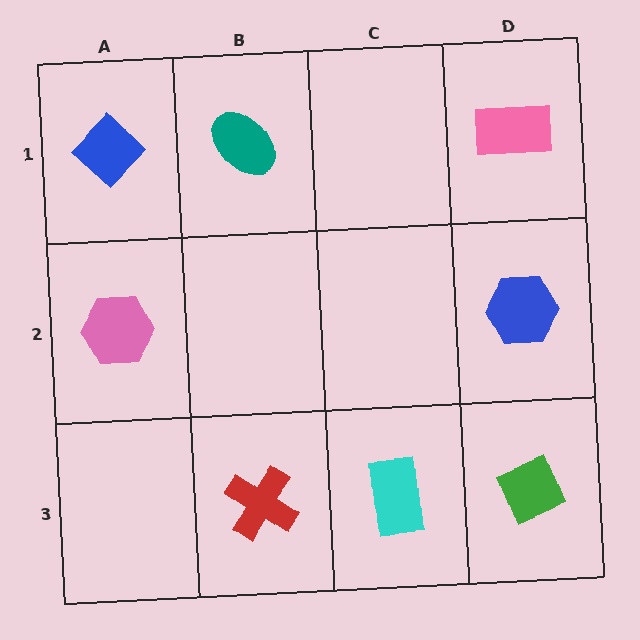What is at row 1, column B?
A teal ellipse.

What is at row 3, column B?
A red cross.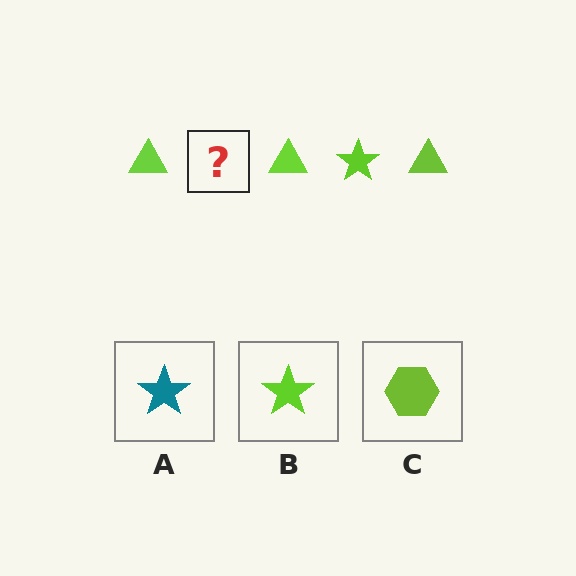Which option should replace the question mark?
Option B.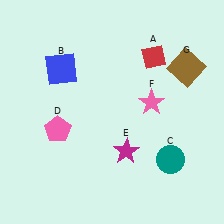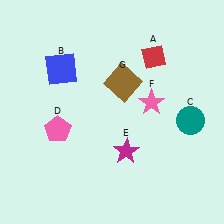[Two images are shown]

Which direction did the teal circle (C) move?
The teal circle (C) moved up.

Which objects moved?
The objects that moved are: the teal circle (C), the brown square (G).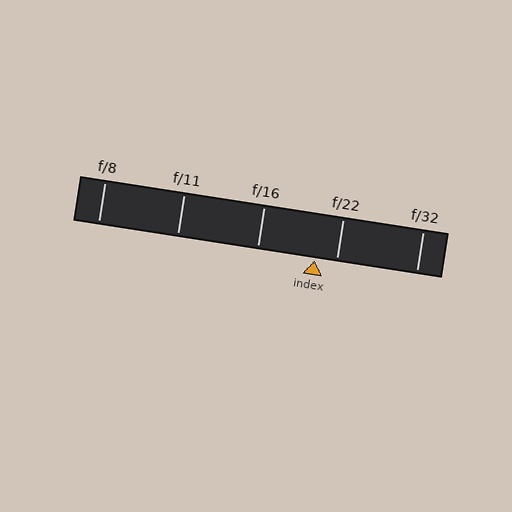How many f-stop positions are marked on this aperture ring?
There are 5 f-stop positions marked.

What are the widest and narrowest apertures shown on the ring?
The widest aperture shown is f/8 and the narrowest is f/32.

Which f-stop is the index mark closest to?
The index mark is closest to f/22.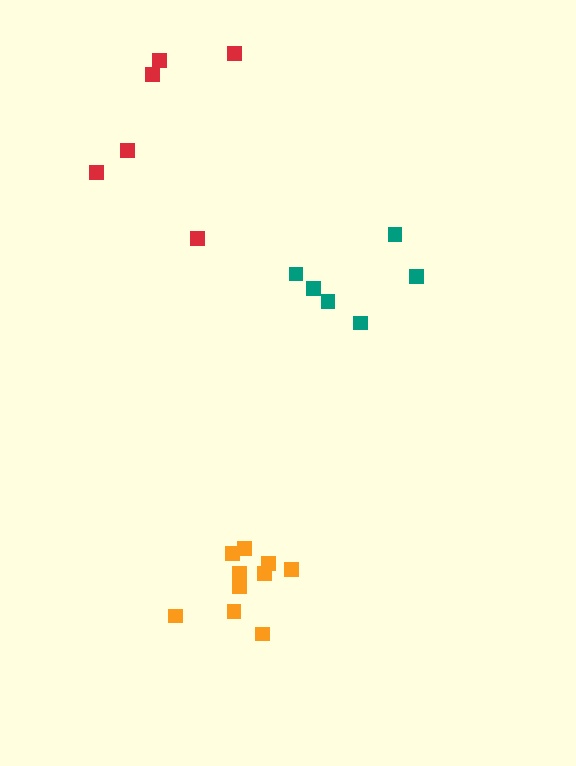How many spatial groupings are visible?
There are 3 spatial groupings.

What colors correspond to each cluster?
The clusters are colored: orange, teal, red.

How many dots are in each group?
Group 1: 10 dots, Group 2: 6 dots, Group 3: 6 dots (22 total).